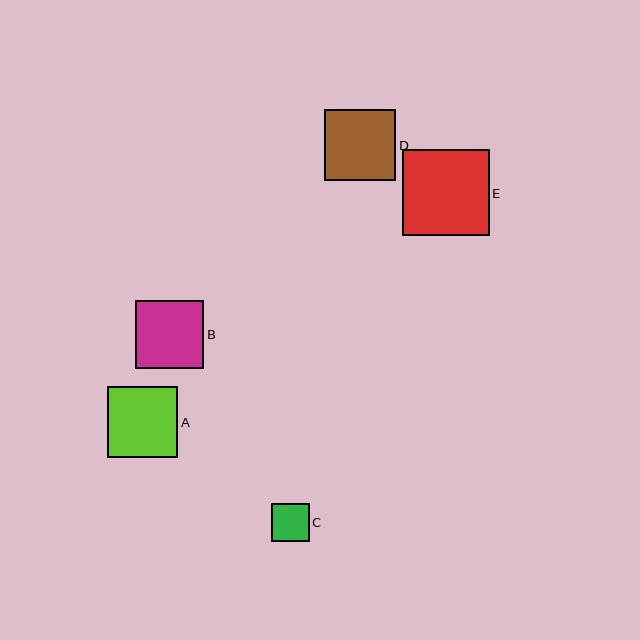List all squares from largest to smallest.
From largest to smallest: E, D, A, B, C.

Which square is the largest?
Square E is the largest with a size of approximately 86 pixels.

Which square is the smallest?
Square C is the smallest with a size of approximately 38 pixels.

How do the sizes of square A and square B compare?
Square A and square B are approximately the same size.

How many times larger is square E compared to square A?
Square E is approximately 1.2 times the size of square A.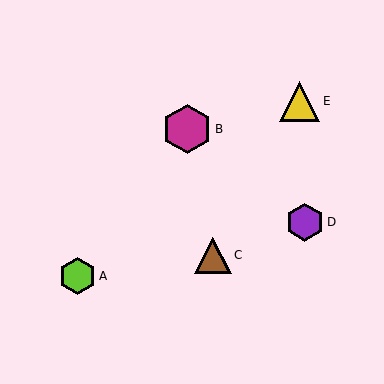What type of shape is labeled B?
Shape B is a magenta hexagon.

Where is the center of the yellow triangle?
The center of the yellow triangle is at (300, 101).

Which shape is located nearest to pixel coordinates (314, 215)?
The purple hexagon (labeled D) at (305, 222) is nearest to that location.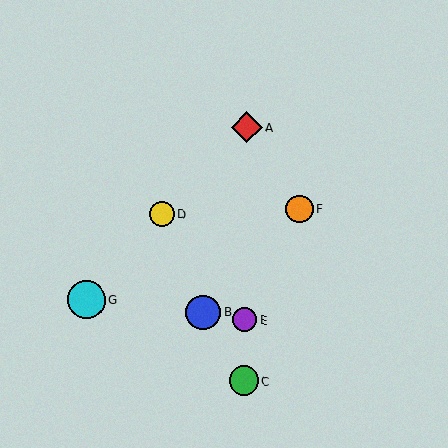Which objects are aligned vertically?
Objects A, C, E are aligned vertically.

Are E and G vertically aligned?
No, E is at x≈245 and G is at x≈86.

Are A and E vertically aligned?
Yes, both are at x≈247.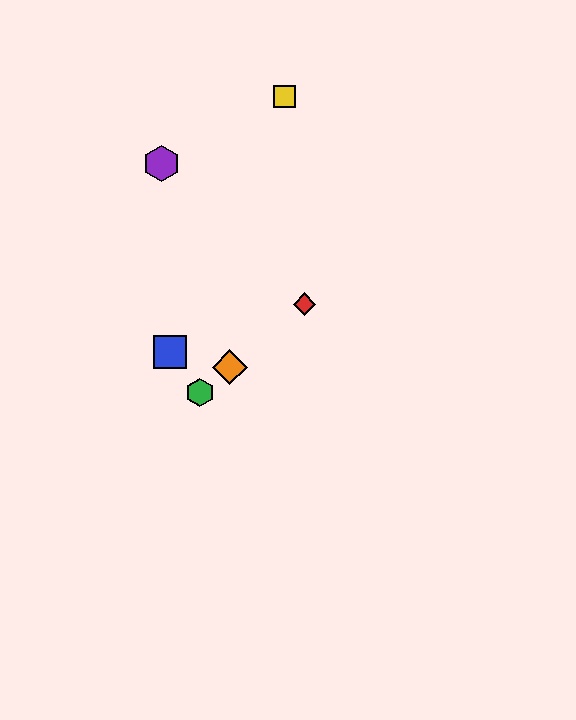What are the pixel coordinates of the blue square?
The blue square is at (170, 352).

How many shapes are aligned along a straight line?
3 shapes (the red diamond, the green hexagon, the orange diamond) are aligned along a straight line.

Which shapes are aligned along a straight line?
The red diamond, the green hexagon, the orange diamond are aligned along a straight line.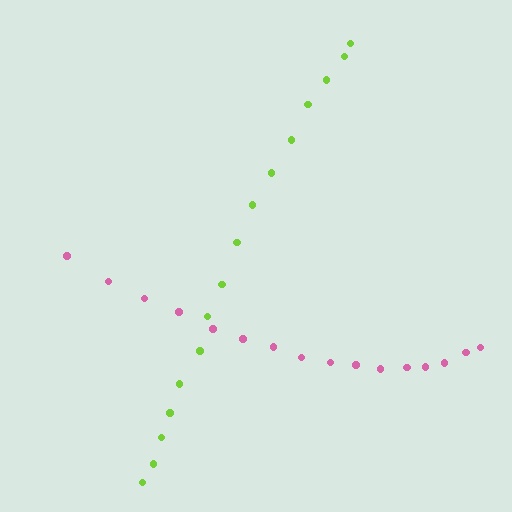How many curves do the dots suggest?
There are 2 distinct paths.